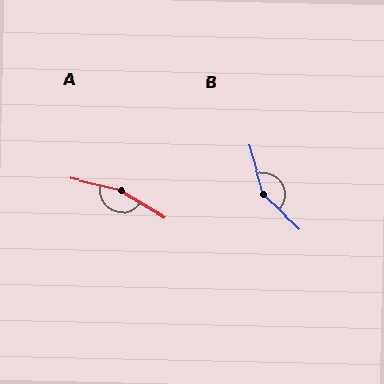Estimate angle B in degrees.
Approximately 150 degrees.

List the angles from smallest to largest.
B (150°), A (163°).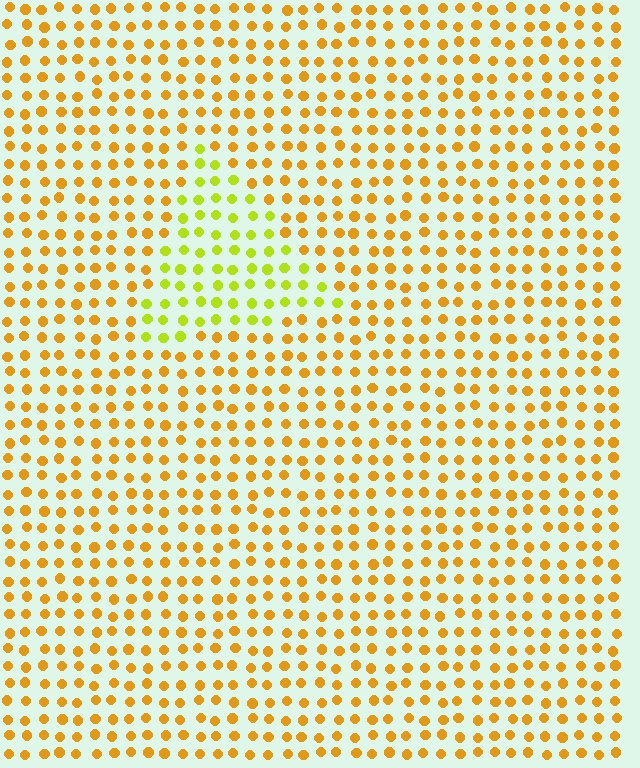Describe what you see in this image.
The image is filled with small orange elements in a uniform arrangement. A triangle-shaped region is visible where the elements are tinted to a slightly different hue, forming a subtle color boundary.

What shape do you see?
I see a triangle.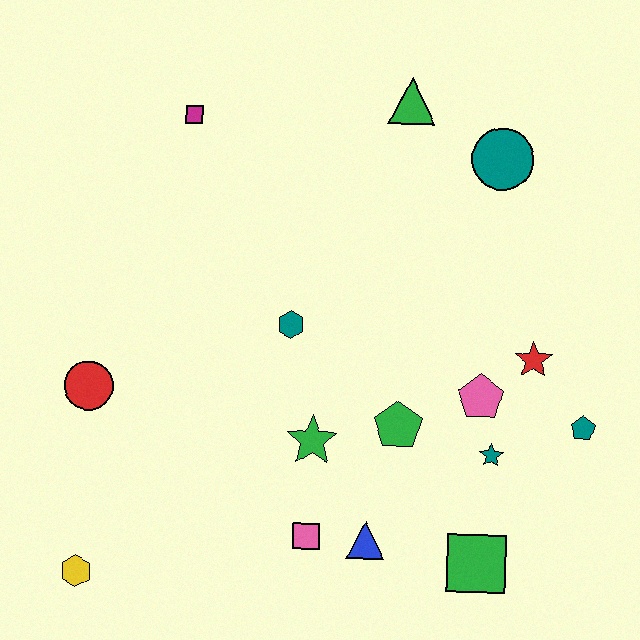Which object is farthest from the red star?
The yellow hexagon is farthest from the red star.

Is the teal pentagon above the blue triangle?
Yes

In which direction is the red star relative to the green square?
The red star is above the green square.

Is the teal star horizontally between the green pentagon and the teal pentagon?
Yes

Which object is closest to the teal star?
The pink pentagon is closest to the teal star.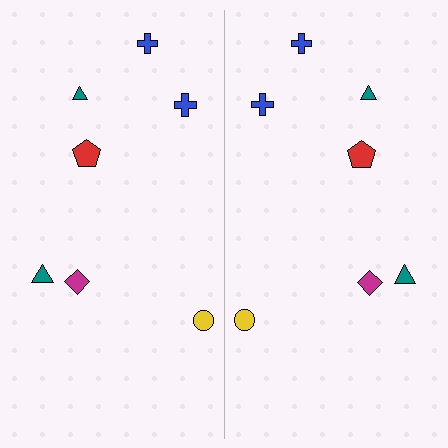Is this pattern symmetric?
Yes, this pattern has bilateral (reflection) symmetry.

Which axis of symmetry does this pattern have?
The pattern has a vertical axis of symmetry running through the center of the image.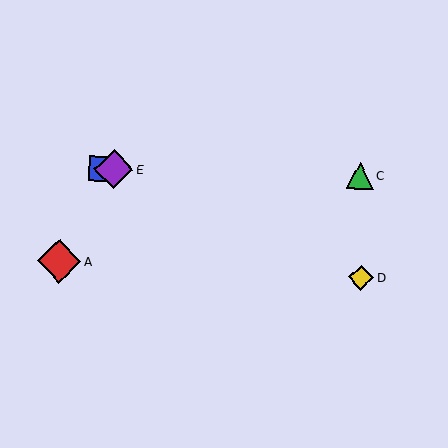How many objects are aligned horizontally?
3 objects (B, C, E) are aligned horizontally.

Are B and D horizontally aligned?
No, B is at y≈169 and D is at y≈278.